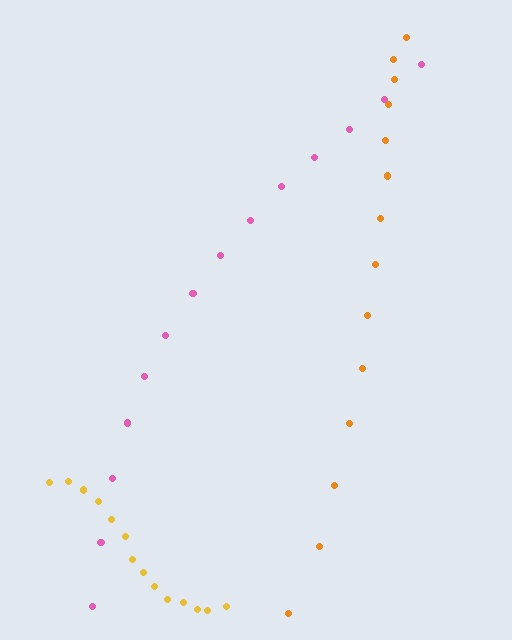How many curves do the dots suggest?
There are 3 distinct paths.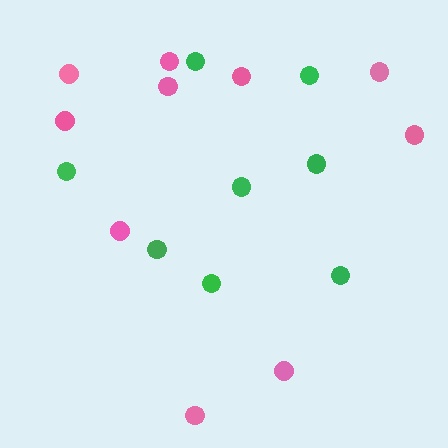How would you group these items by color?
There are 2 groups: one group of green circles (8) and one group of pink circles (10).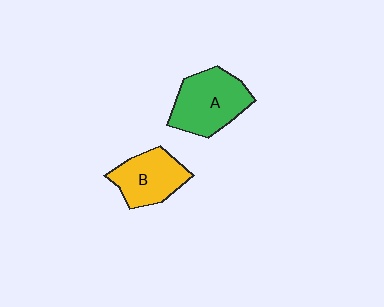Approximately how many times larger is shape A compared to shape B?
Approximately 1.2 times.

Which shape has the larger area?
Shape A (green).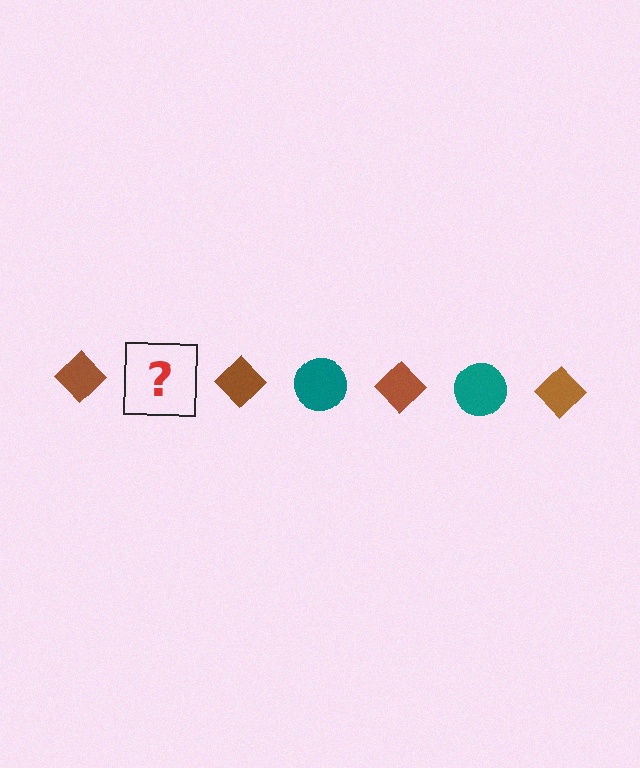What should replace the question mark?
The question mark should be replaced with a teal circle.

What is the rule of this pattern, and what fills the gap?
The rule is that the pattern alternates between brown diamond and teal circle. The gap should be filled with a teal circle.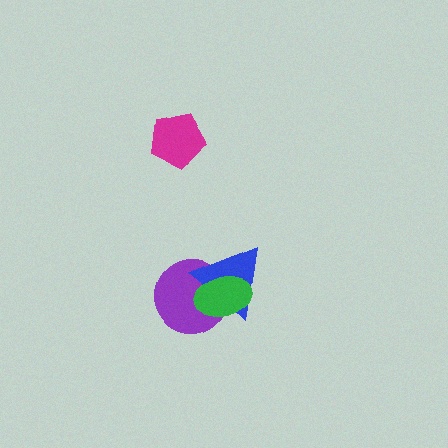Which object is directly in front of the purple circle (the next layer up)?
The blue triangle is directly in front of the purple circle.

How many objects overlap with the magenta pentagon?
0 objects overlap with the magenta pentagon.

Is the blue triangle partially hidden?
Yes, it is partially covered by another shape.